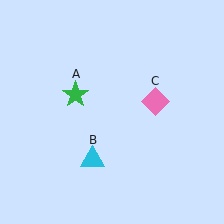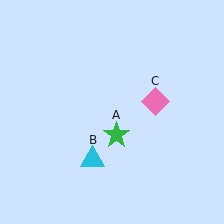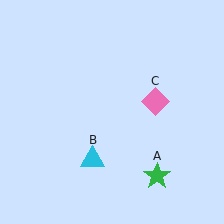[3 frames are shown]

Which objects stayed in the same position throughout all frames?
Cyan triangle (object B) and pink diamond (object C) remained stationary.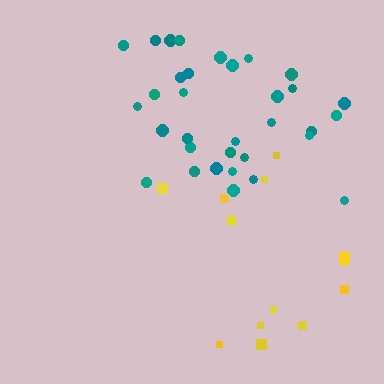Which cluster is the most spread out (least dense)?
Yellow.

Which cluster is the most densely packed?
Teal.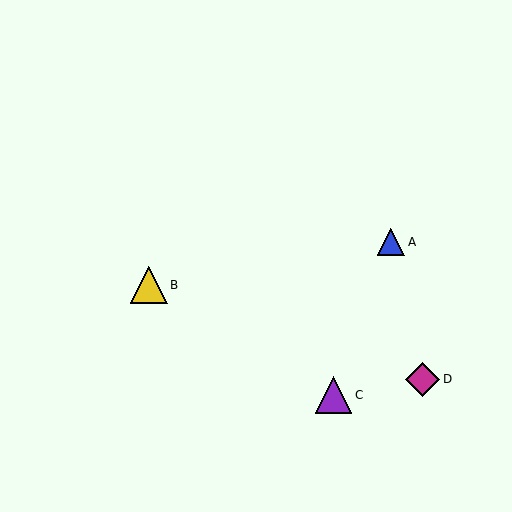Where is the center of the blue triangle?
The center of the blue triangle is at (391, 242).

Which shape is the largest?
The yellow triangle (labeled B) is the largest.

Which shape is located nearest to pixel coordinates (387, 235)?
The blue triangle (labeled A) at (391, 242) is nearest to that location.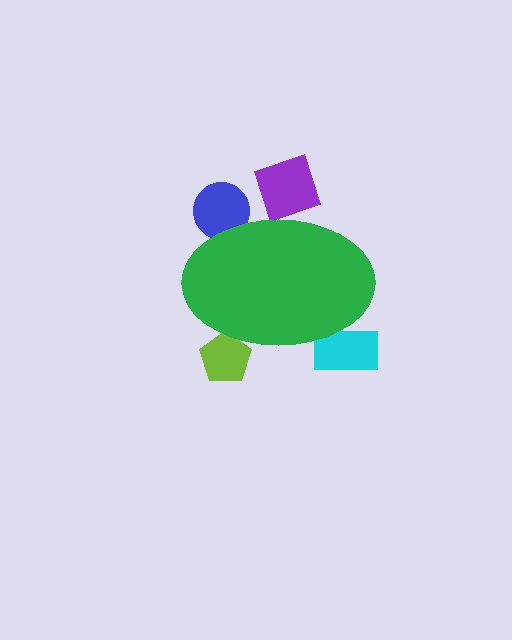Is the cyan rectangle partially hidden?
Yes, the cyan rectangle is partially hidden behind the green ellipse.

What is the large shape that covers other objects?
A green ellipse.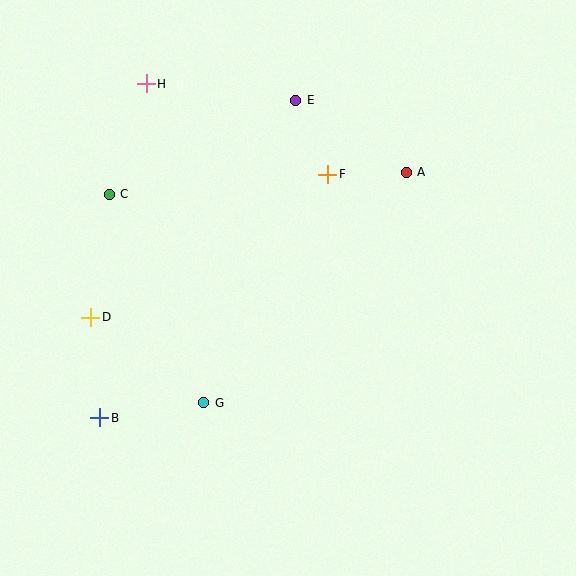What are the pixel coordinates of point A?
Point A is at (406, 172).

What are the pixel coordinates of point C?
Point C is at (109, 194).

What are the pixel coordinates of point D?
Point D is at (91, 317).